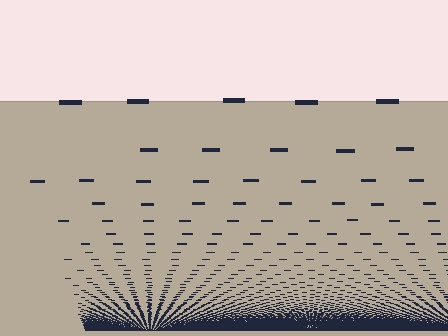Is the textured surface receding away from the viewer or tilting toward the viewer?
The surface appears to tilt toward the viewer. Texture elements get larger and sparser toward the top.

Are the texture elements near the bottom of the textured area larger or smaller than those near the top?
Smaller. The gradient is inverted — elements near the bottom are smaller and denser.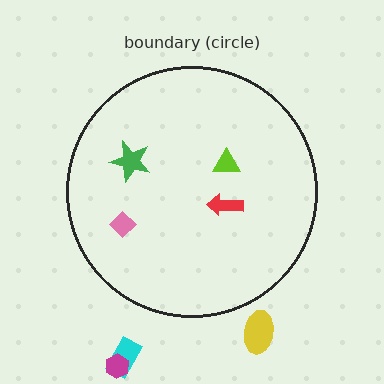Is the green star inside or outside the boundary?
Inside.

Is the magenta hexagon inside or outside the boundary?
Outside.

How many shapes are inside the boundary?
4 inside, 3 outside.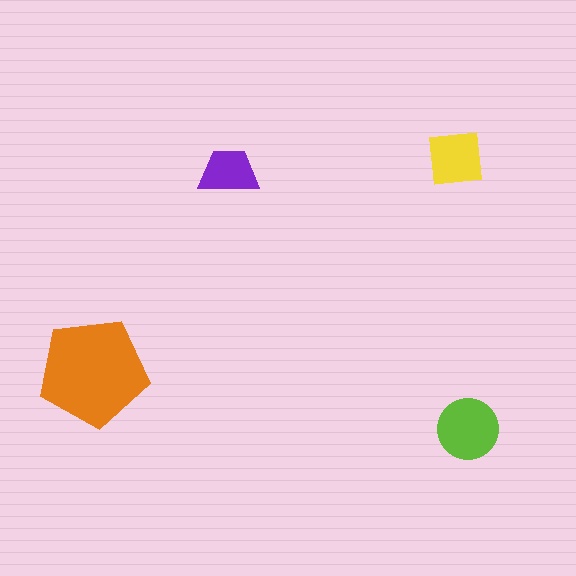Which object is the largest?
The orange pentagon.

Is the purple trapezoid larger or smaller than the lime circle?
Smaller.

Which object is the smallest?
The purple trapezoid.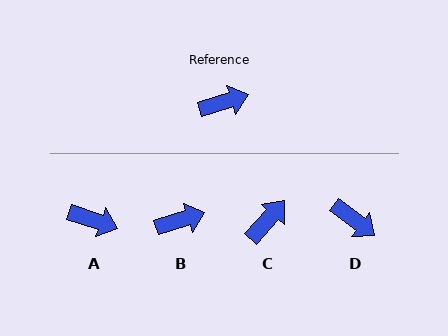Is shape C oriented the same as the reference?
No, it is off by about 31 degrees.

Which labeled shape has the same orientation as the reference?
B.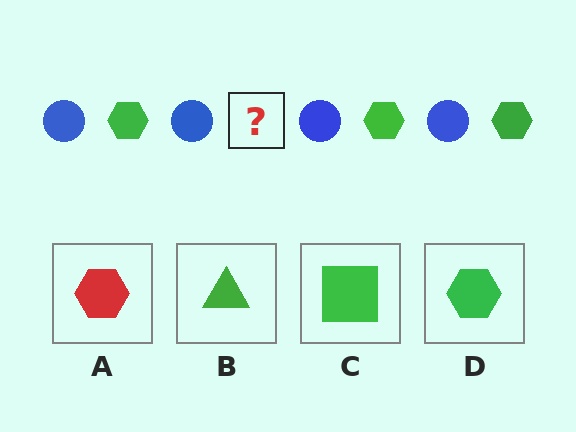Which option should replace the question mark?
Option D.